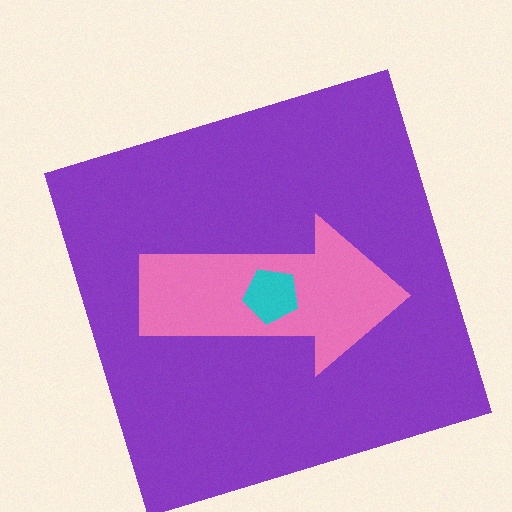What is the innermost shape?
The cyan pentagon.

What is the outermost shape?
The purple square.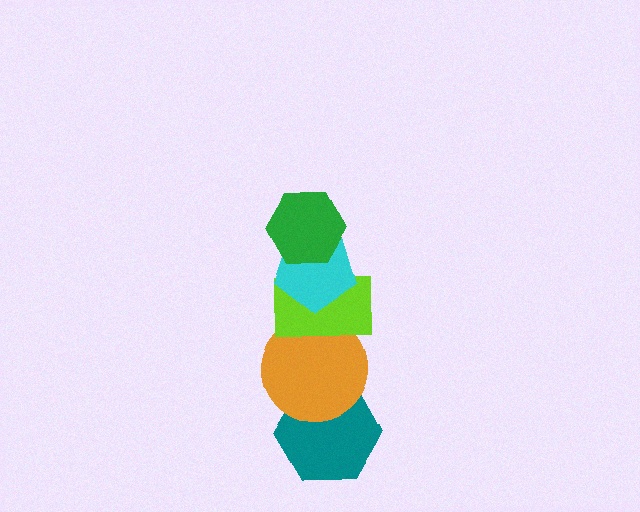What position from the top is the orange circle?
The orange circle is 4th from the top.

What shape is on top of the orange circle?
The lime rectangle is on top of the orange circle.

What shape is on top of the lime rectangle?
The cyan pentagon is on top of the lime rectangle.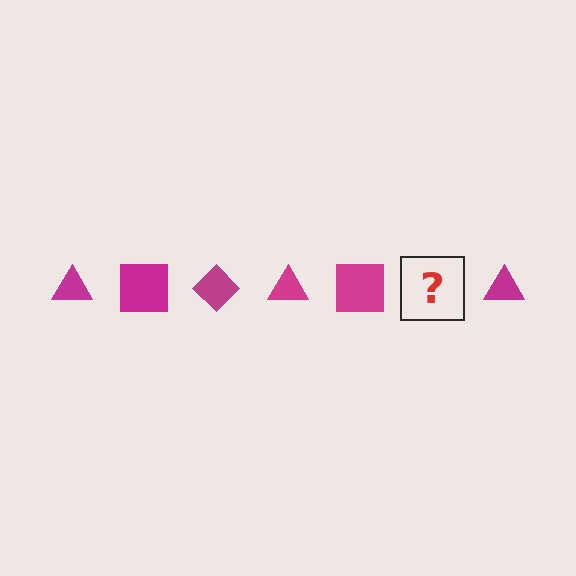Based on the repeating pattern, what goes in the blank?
The blank should be a magenta diamond.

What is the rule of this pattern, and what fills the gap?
The rule is that the pattern cycles through triangle, square, diamond shapes in magenta. The gap should be filled with a magenta diamond.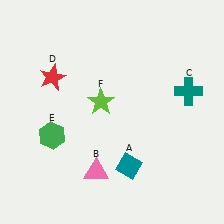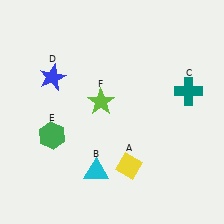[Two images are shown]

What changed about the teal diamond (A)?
In Image 1, A is teal. In Image 2, it changed to yellow.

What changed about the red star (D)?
In Image 1, D is red. In Image 2, it changed to blue.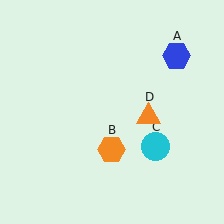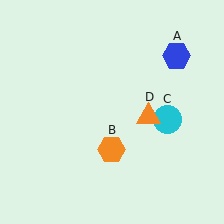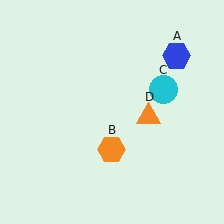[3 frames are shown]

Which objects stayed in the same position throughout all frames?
Blue hexagon (object A) and orange hexagon (object B) and orange triangle (object D) remained stationary.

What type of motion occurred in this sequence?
The cyan circle (object C) rotated counterclockwise around the center of the scene.